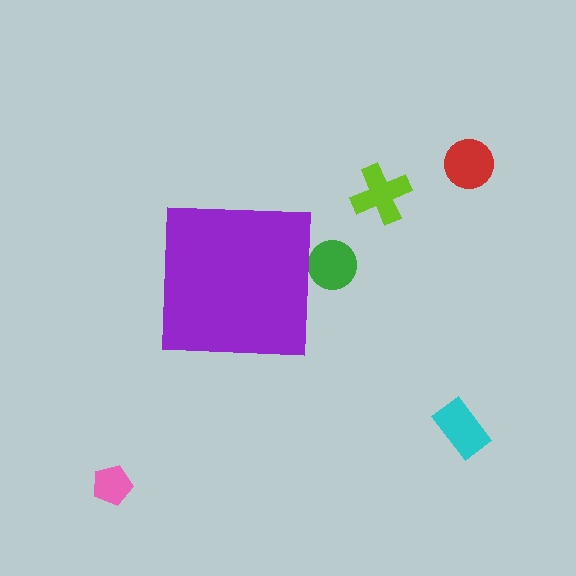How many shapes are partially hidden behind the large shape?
1 shape is partially hidden.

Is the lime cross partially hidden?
No, the lime cross is fully visible.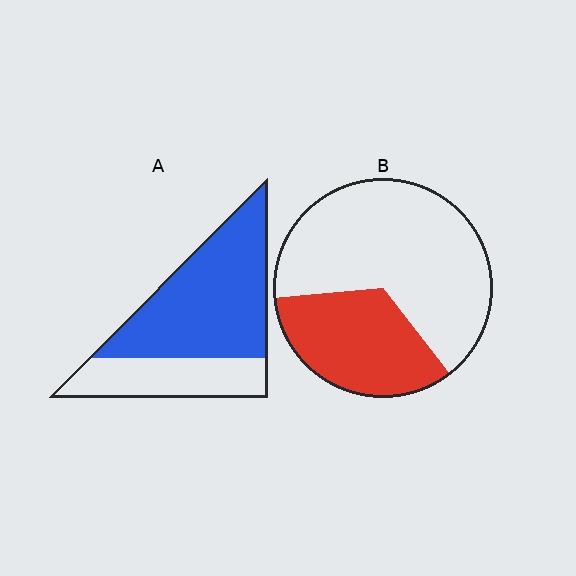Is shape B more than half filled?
No.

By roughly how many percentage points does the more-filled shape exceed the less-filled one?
By roughly 35 percentage points (A over B).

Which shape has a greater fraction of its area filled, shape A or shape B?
Shape A.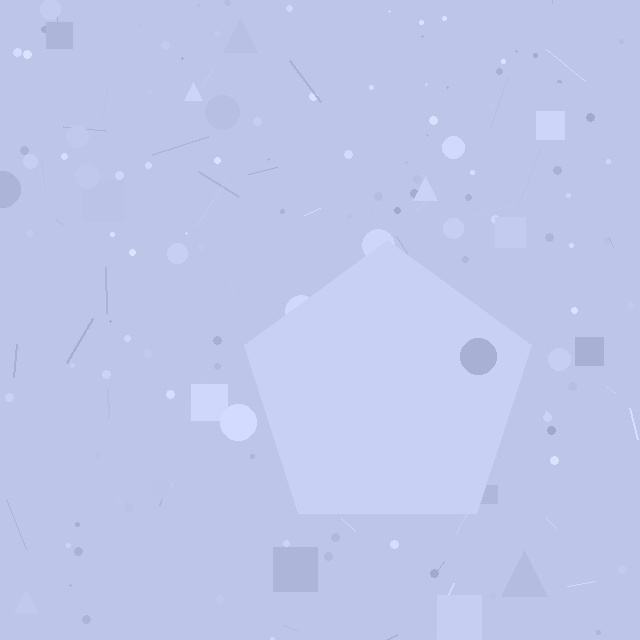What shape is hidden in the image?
A pentagon is hidden in the image.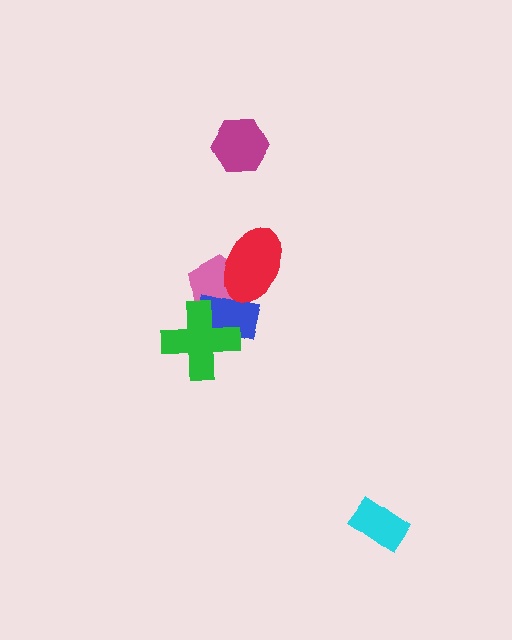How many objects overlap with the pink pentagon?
3 objects overlap with the pink pentagon.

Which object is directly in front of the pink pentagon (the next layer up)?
The blue rectangle is directly in front of the pink pentagon.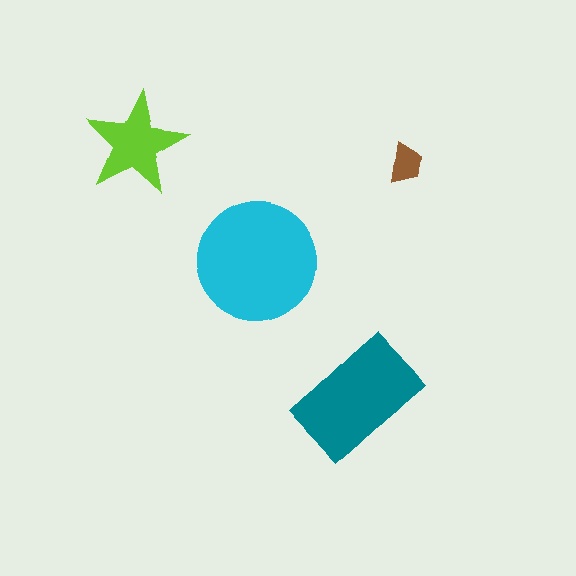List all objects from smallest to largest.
The brown trapezoid, the lime star, the teal rectangle, the cyan circle.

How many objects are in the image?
There are 4 objects in the image.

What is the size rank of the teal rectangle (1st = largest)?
2nd.